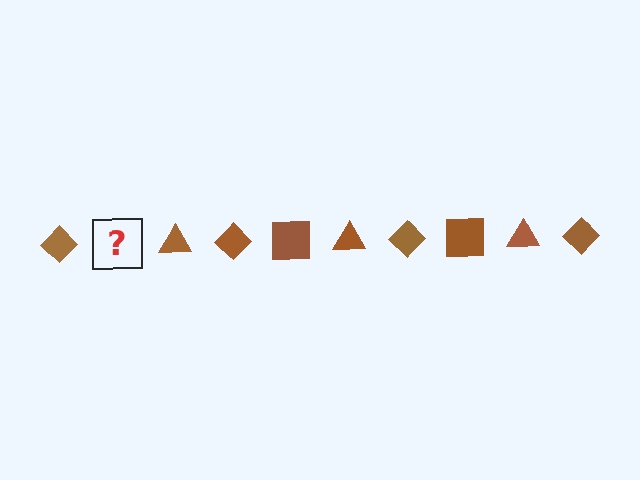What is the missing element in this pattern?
The missing element is a brown square.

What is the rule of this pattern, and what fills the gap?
The rule is that the pattern cycles through diamond, square, triangle shapes in brown. The gap should be filled with a brown square.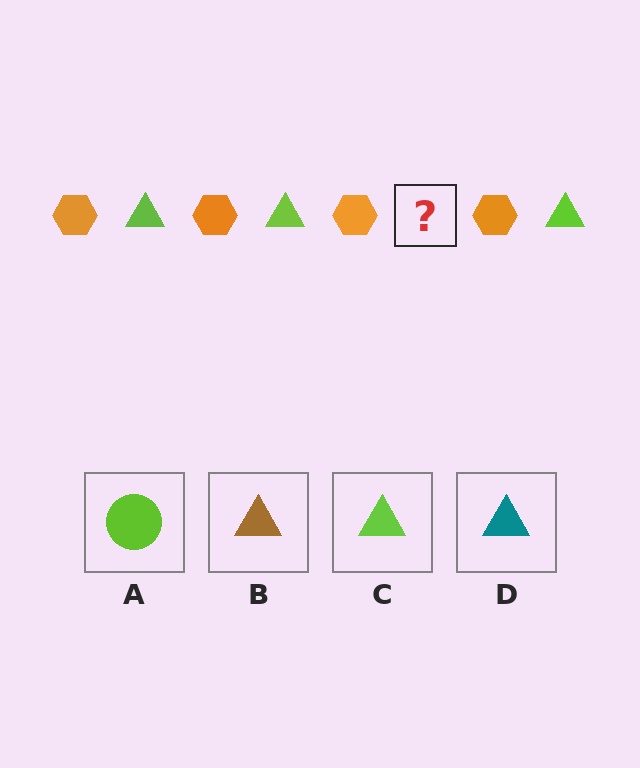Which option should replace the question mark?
Option C.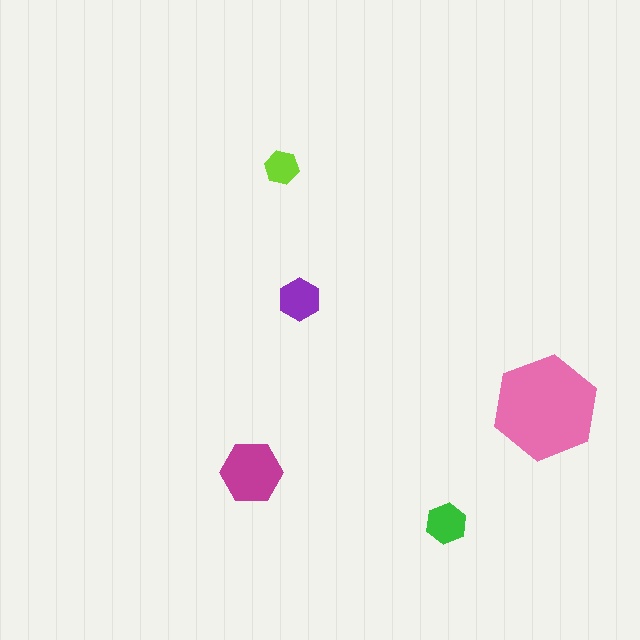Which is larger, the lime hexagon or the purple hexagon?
The purple one.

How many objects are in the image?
There are 5 objects in the image.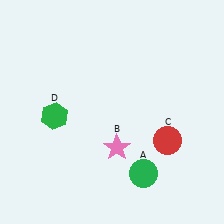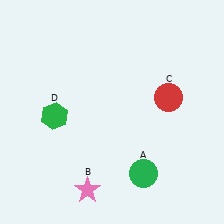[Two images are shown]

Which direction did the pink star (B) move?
The pink star (B) moved down.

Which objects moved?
The objects that moved are: the pink star (B), the red circle (C).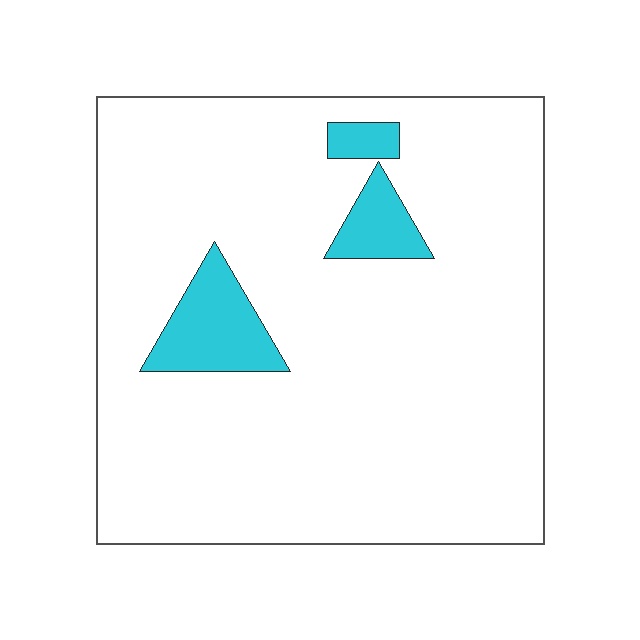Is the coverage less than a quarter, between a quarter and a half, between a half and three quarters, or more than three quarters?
Less than a quarter.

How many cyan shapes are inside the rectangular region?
3.